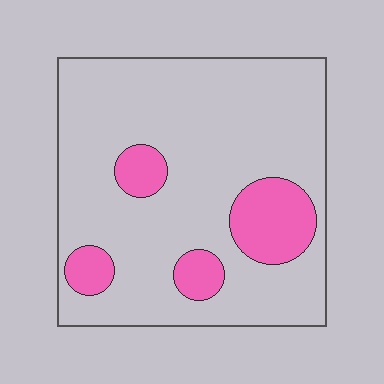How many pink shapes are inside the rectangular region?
4.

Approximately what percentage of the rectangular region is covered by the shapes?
Approximately 15%.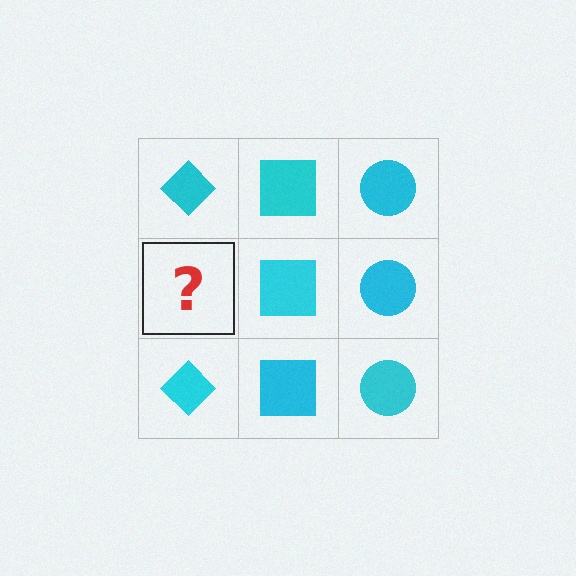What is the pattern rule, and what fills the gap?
The rule is that each column has a consistent shape. The gap should be filled with a cyan diamond.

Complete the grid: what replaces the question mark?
The question mark should be replaced with a cyan diamond.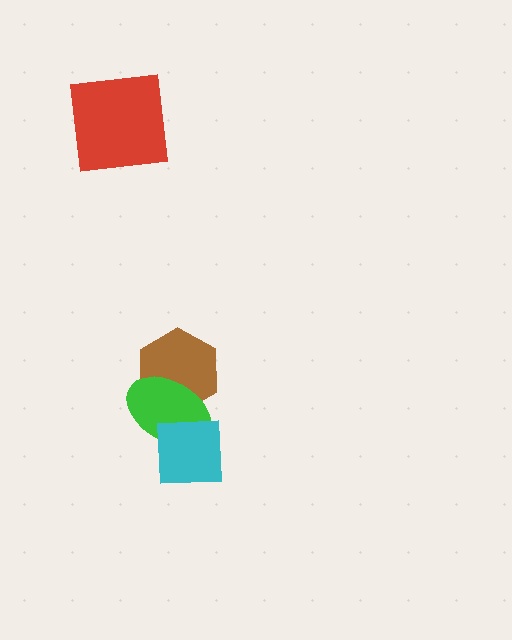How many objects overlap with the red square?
0 objects overlap with the red square.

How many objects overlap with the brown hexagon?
1 object overlaps with the brown hexagon.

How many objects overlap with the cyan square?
1 object overlaps with the cyan square.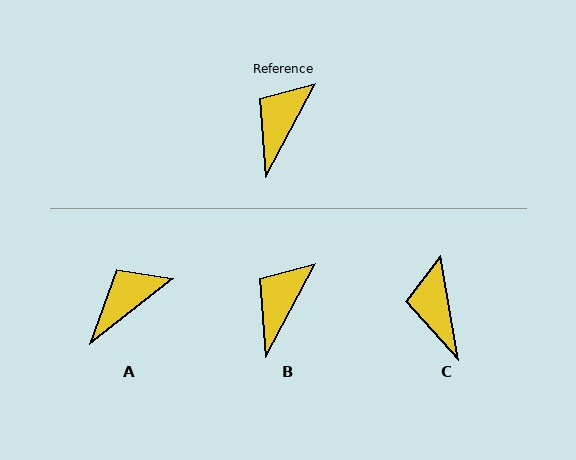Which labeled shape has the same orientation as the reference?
B.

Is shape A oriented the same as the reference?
No, it is off by about 24 degrees.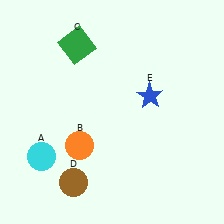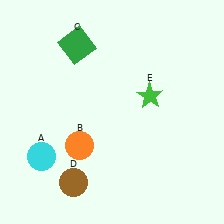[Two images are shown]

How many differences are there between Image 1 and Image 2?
There is 1 difference between the two images.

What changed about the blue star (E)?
In Image 1, E is blue. In Image 2, it changed to green.